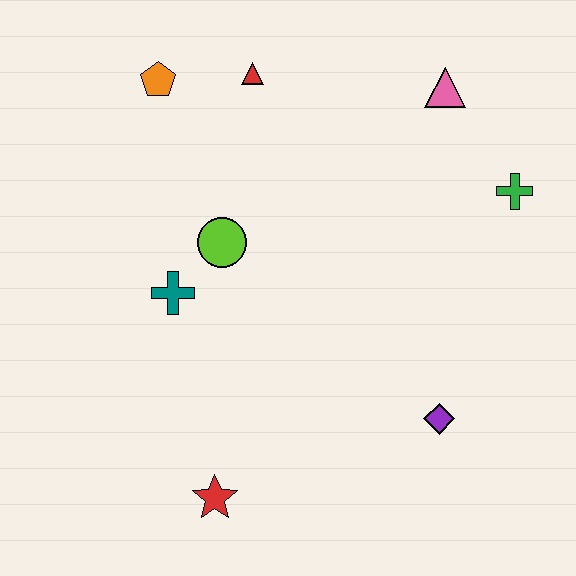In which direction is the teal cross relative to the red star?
The teal cross is above the red star.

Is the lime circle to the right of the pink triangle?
No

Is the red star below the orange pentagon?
Yes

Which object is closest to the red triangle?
The orange pentagon is closest to the red triangle.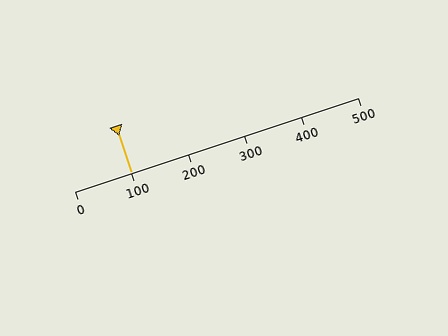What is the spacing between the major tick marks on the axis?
The major ticks are spaced 100 apart.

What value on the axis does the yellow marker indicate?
The marker indicates approximately 100.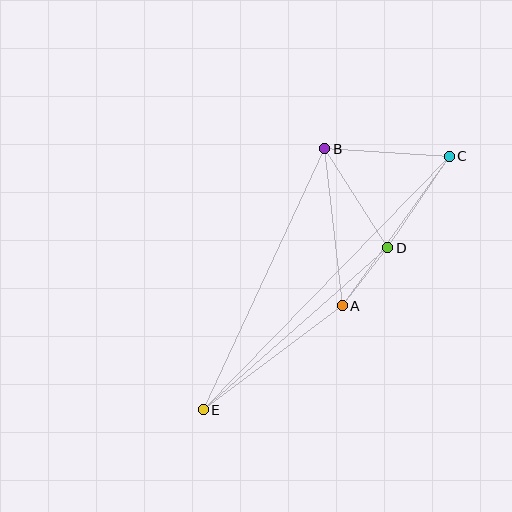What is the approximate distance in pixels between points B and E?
The distance between B and E is approximately 288 pixels.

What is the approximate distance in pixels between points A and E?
The distance between A and E is approximately 174 pixels.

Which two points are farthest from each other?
Points C and E are farthest from each other.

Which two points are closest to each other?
Points A and D are closest to each other.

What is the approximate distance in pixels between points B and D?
The distance between B and D is approximately 117 pixels.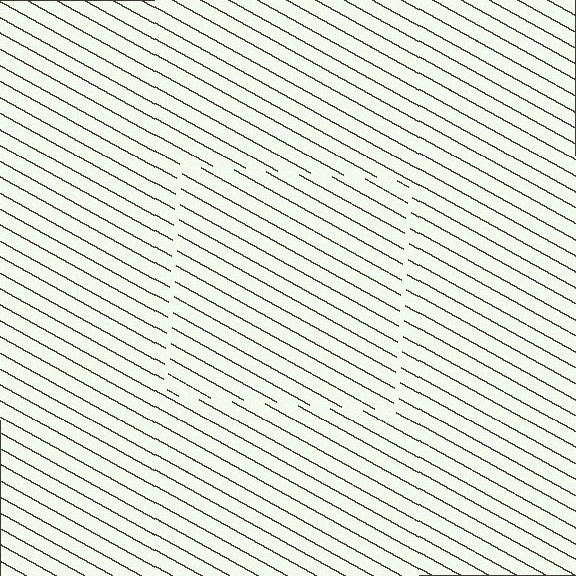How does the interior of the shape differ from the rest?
The interior of the shape contains the same grating, shifted by half a period — the contour is defined by the phase discontinuity where line-ends from the inner and outer gratings abut.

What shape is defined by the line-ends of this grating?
An illusory square. The interior of the shape contains the same grating, shifted by half a period — the contour is defined by the phase discontinuity where line-ends from the inner and outer gratings abut.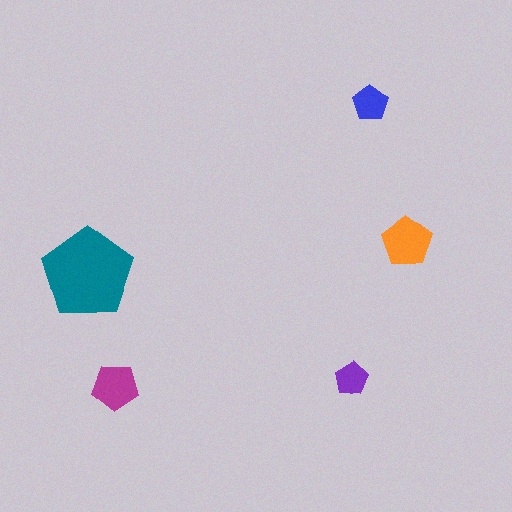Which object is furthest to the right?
The orange pentagon is rightmost.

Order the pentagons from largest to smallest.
the teal one, the orange one, the magenta one, the blue one, the purple one.